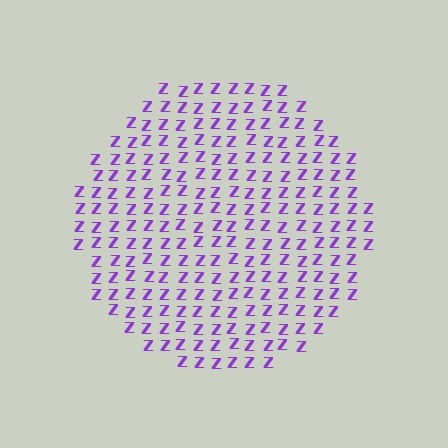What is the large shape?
The large shape is a circle.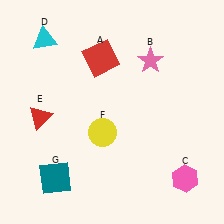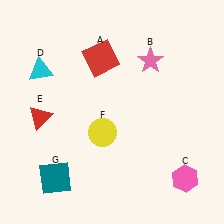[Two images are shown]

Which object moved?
The cyan triangle (D) moved down.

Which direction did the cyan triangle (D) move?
The cyan triangle (D) moved down.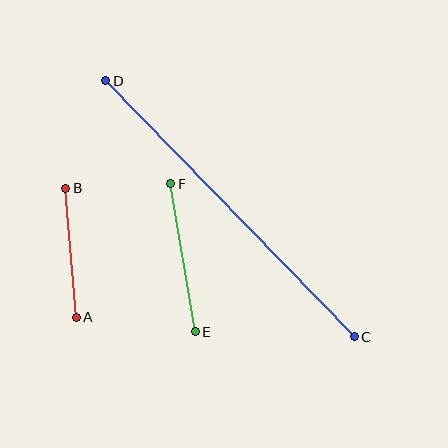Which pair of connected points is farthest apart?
Points C and D are farthest apart.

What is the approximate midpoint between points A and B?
The midpoint is at approximately (71, 253) pixels.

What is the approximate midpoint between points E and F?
The midpoint is at approximately (183, 258) pixels.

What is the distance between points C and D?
The distance is approximately 357 pixels.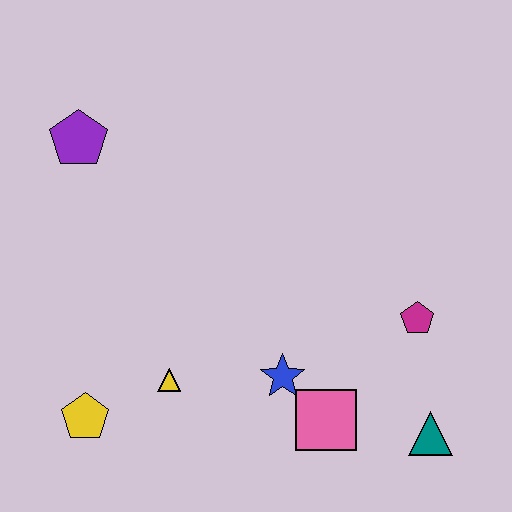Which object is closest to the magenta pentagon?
The teal triangle is closest to the magenta pentagon.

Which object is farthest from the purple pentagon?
The teal triangle is farthest from the purple pentagon.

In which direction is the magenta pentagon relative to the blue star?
The magenta pentagon is to the right of the blue star.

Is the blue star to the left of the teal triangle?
Yes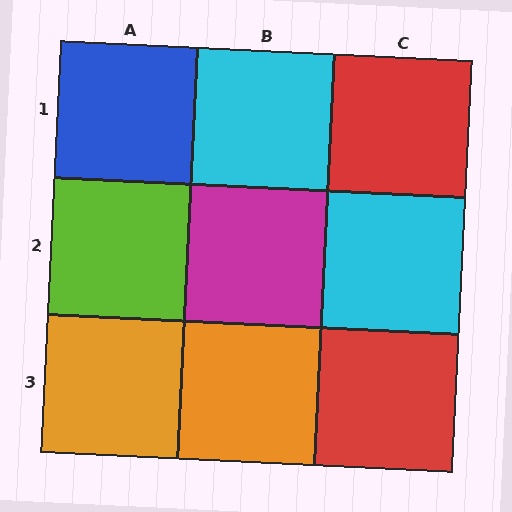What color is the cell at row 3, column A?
Orange.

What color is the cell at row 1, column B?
Cyan.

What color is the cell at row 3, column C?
Red.